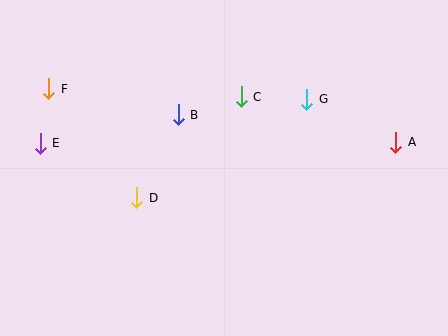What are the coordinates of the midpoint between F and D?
The midpoint between F and D is at (93, 143).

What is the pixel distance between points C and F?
The distance between C and F is 193 pixels.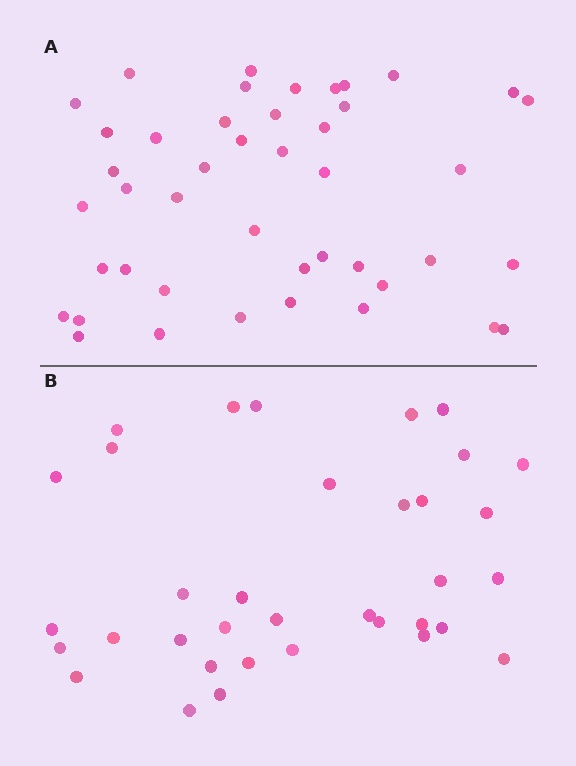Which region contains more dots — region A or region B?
Region A (the top region) has more dots.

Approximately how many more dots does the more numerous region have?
Region A has roughly 8 or so more dots than region B.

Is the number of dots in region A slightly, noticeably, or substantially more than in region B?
Region A has noticeably more, but not dramatically so. The ratio is roughly 1.3 to 1.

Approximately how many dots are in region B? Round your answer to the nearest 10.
About 40 dots. (The exact count is 35, which rounds to 40.)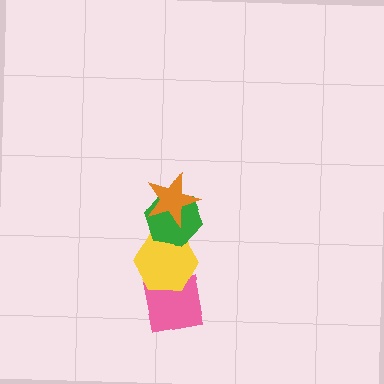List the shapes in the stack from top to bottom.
From top to bottom: the orange star, the green hexagon, the yellow hexagon, the pink square.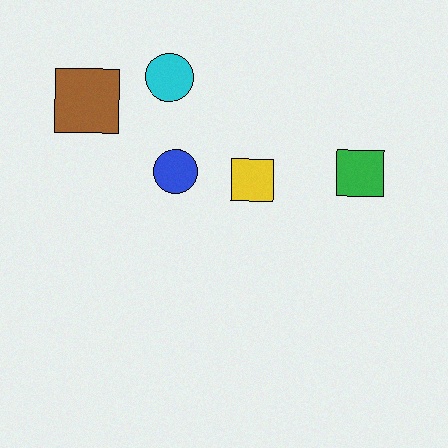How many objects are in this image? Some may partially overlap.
There are 5 objects.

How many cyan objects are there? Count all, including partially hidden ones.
There is 1 cyan object.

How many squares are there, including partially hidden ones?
There are 3 squares.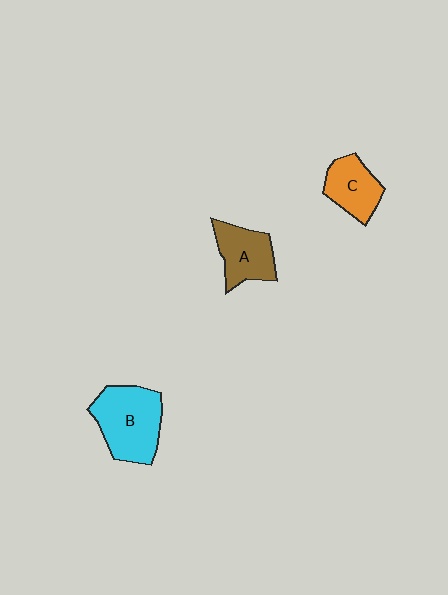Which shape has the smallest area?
Shape C (orange).